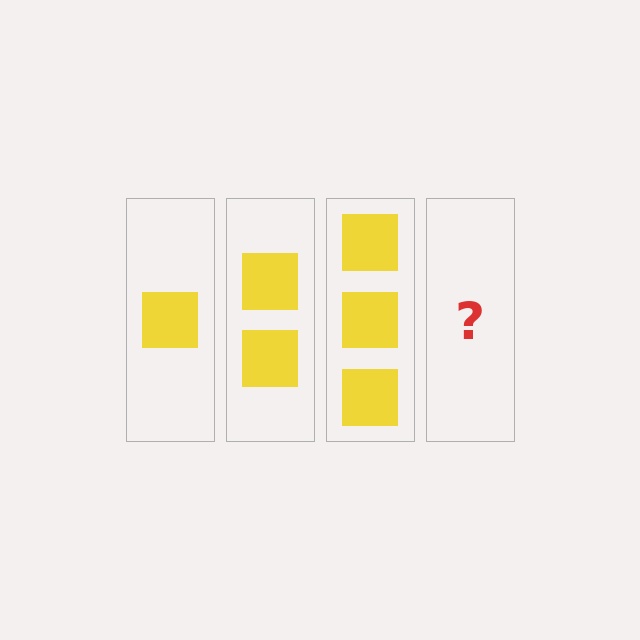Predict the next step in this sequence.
The next step is 4 squares.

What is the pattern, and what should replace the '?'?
The pattern is that each step adds one more square. The '?' should be 4 squares.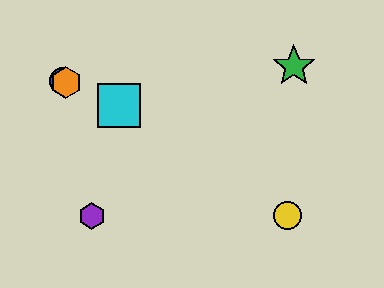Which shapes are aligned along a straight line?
The red hexagon, the blue circle, the orange hexagon, the cyan square are aligned along a straight line.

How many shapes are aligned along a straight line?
4 shapes (the red hexagon, the blue circle, the orange hexagon, the cyan square) are aligned along a straight line.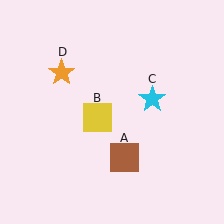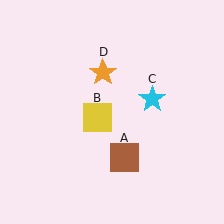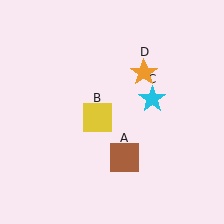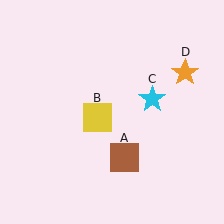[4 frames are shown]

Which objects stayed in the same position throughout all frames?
Brown square (object A) and yellow square (object B) and cyan star (object C) remained stationary.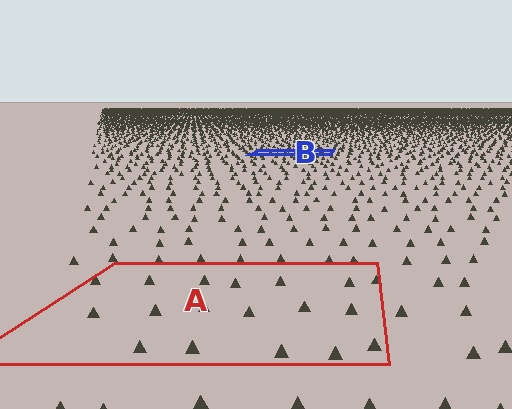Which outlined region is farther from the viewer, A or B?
Region B is farther from the viewer — the texture elements inside it appear smaller and more densely packed.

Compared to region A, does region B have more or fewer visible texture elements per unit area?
Region B has more texture elements per unit area — they are packed more densely because it is farther away.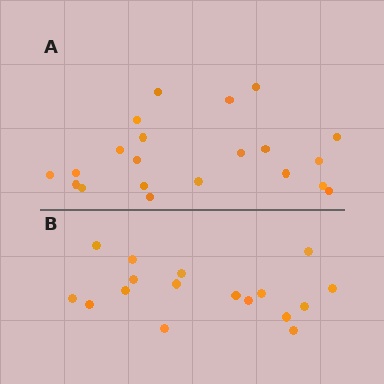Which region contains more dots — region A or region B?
Region A (the top region) has more dots.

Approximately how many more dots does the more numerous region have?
Region A has about 4 more dots than region B.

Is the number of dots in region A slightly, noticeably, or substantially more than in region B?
Region A has only slightly more — the two regions are fairly close. The ratio is roughly 1.2 to 1.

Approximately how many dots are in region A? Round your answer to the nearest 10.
About 20 dots. (The exact count is 21, which rounds to 20.)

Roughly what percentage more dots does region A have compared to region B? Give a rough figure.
About 25% more.